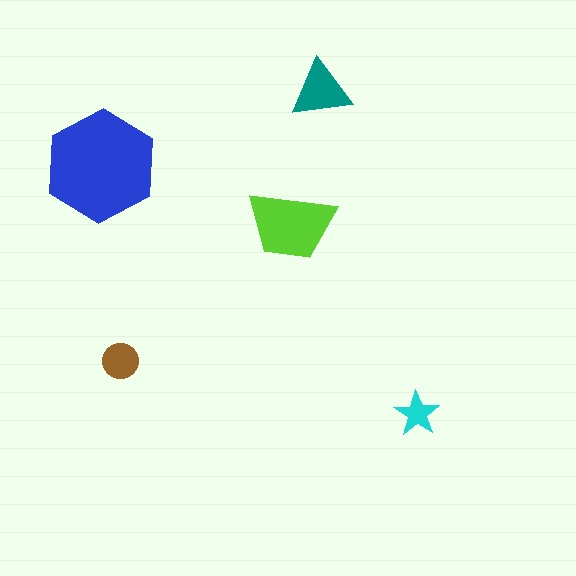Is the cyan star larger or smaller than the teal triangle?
Smaller.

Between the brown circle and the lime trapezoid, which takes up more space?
The lime trapezoid.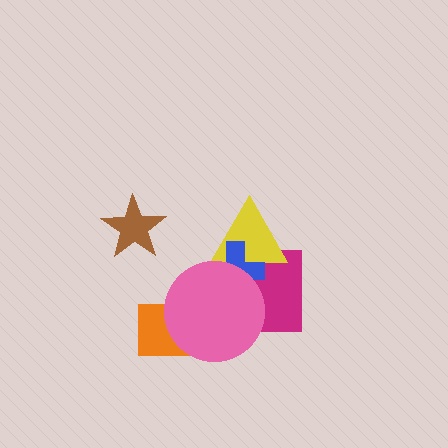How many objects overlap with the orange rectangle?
1 object overlaps with the orange rectangle.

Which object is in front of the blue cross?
The pink circle is in front of the blue cross.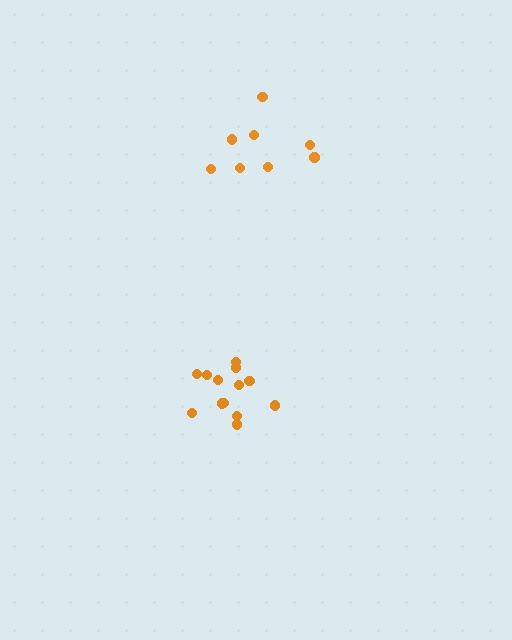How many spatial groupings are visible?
There are 2 spatial groupings.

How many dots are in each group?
Group 1: 8 dots, Group 2: 13 dots (21 total).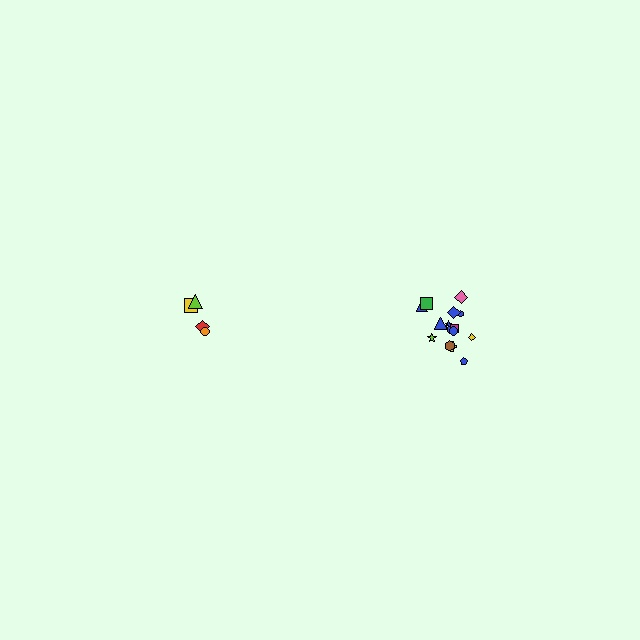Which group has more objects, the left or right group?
The right group.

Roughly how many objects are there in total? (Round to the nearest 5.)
Roughly 20 objects in total.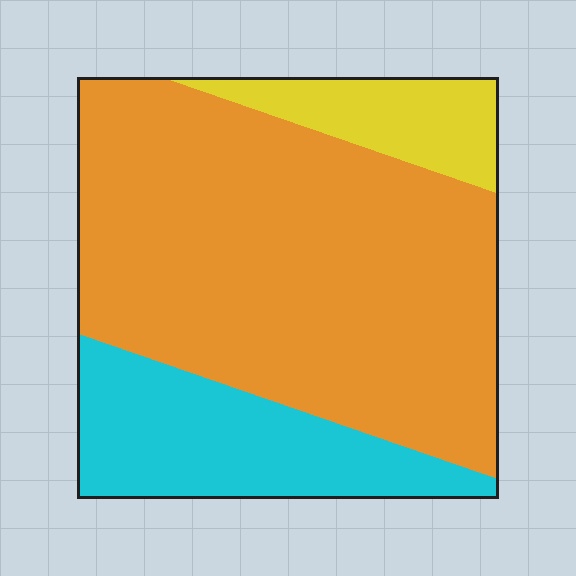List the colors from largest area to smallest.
From largest to smallest: orange, cyan, yellow.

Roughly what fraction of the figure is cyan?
Cyan covers 22% of the figure.